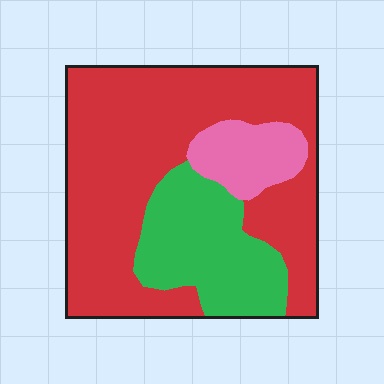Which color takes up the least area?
Pink, at roughly 10%.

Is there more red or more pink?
Red.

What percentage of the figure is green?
Green covers roughly 25% of the figure.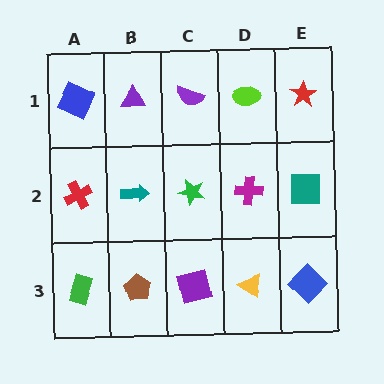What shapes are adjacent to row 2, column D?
A lime ellipse (row 1, column D), a yellow triangle (row 3, column D), a green star (row 2, column C), a teal square (row 2, column E).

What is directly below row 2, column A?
A green rectangle.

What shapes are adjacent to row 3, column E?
A teal square (row 2, column E), a yellow triangle (row 3, column D).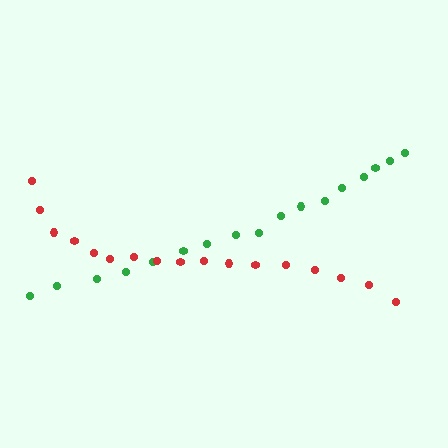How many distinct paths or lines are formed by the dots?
There are 2 distinct paths.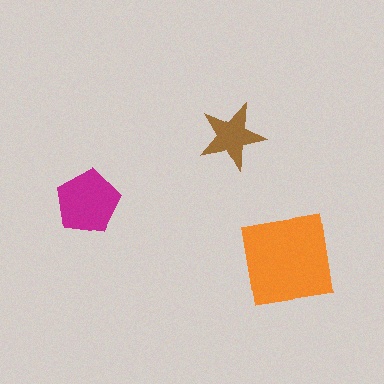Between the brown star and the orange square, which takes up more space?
The orange square.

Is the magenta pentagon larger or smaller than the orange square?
Smaller.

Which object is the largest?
The orange square.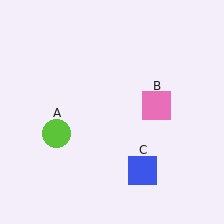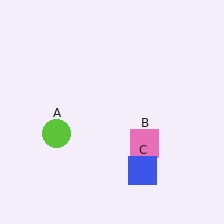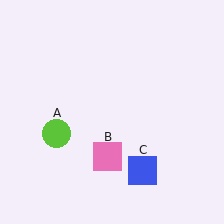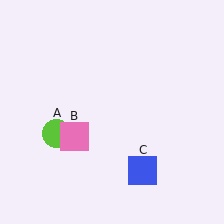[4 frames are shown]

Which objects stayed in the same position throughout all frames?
Lime circle (object A) and blue square (object C) remained stationary.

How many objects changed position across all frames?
1 object changed position: pink square (object B).